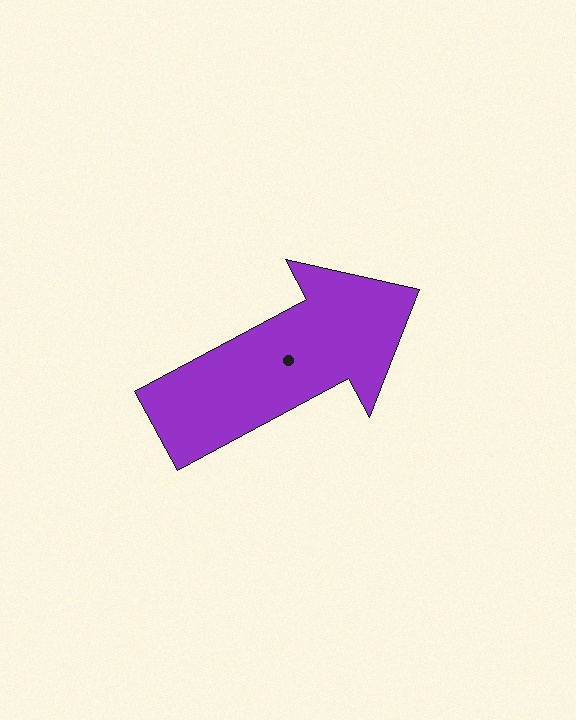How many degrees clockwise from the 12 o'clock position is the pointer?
Approximately 62 degrees.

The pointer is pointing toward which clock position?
Roughly 2 o'clock.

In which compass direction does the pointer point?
Northeast.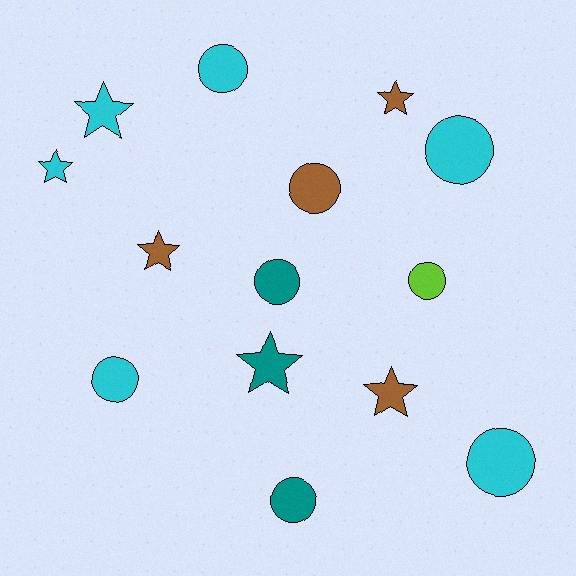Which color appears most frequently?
Cyan, with 6 objects.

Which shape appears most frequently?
Circle, with 8 objects.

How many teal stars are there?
There is 1 teal star.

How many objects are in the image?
There are 14 objects.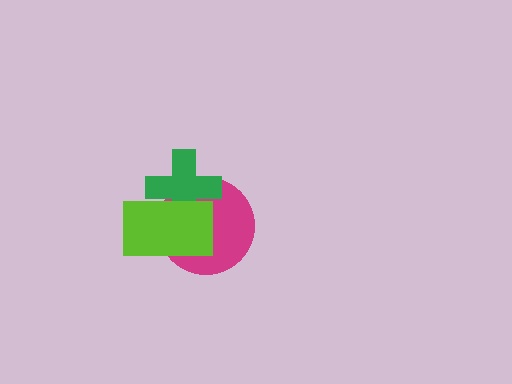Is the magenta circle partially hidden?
Yes, it is partially covered by another shape.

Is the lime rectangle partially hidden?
No, no other shape covers it.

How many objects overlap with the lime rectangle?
2 objects overlap with the lime rectangle.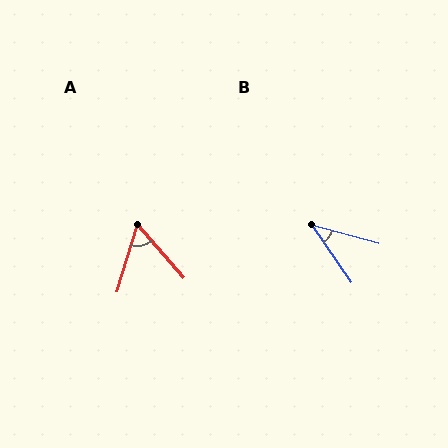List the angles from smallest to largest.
B (40°), A (58°).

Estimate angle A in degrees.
Approximately 58 degrees.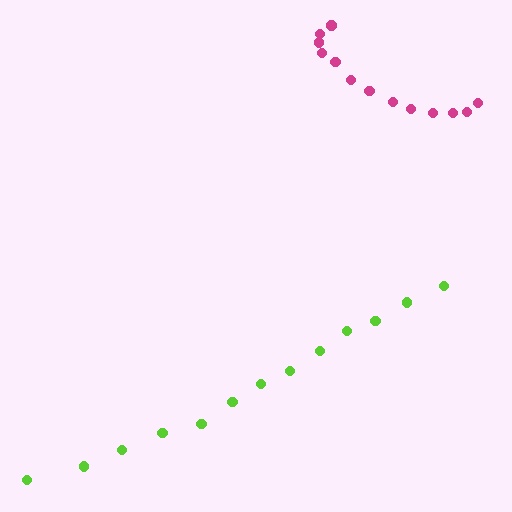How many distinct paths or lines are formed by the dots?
There are 2 distinct paths.